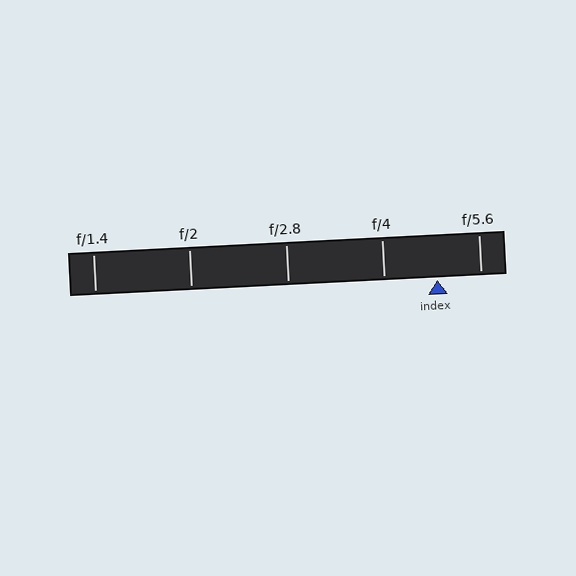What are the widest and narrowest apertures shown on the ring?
The widest aperture shown is f/1.4 and the narrowest is f/5.6.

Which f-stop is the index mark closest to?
The index mark is closest to f/5.6.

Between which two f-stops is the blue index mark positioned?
The index mark is between f/4 and f/5.6.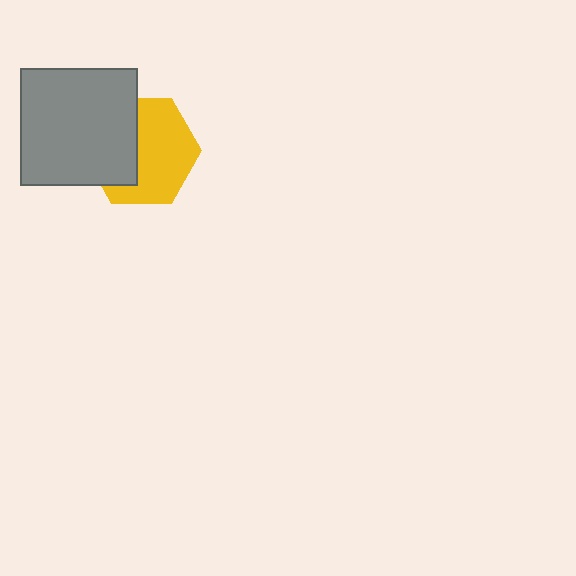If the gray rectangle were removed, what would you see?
You would see the complete yellow hexagon.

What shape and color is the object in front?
The object in front is a gray rectangle.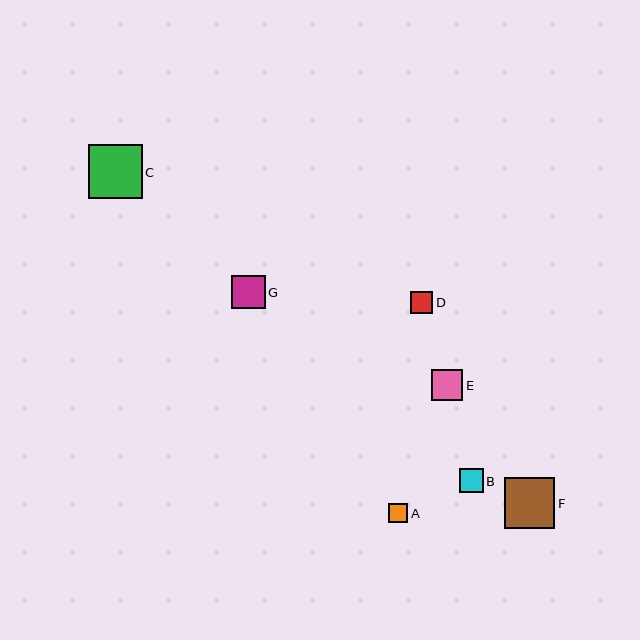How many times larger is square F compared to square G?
Square F is approximately 1.5 times the size of square G.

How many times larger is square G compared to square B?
Square G is approximately 1.4 times the size of square B.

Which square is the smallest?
Square A is the smallest with a size of approximately 19 pixels.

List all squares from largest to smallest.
From largest to smallest: C, F, G, E, B, D, A.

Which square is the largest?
Square C is the largest with a size of approximately 54 pixels.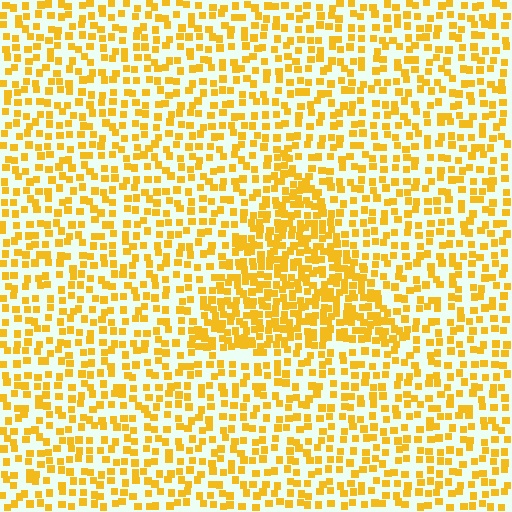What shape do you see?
I see a triangle.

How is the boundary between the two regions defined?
The boundary is defined by a change in element density (approximately 1.9x ratio). All elements are the same color, size, and shape.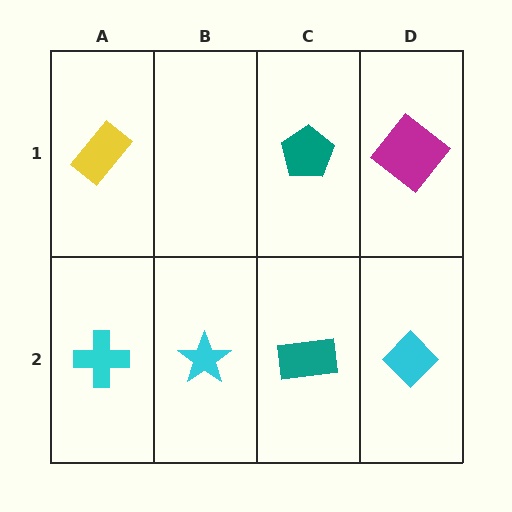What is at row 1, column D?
A magenta diamond.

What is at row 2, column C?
A teal rectangle.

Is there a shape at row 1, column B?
No, that cell is empty.